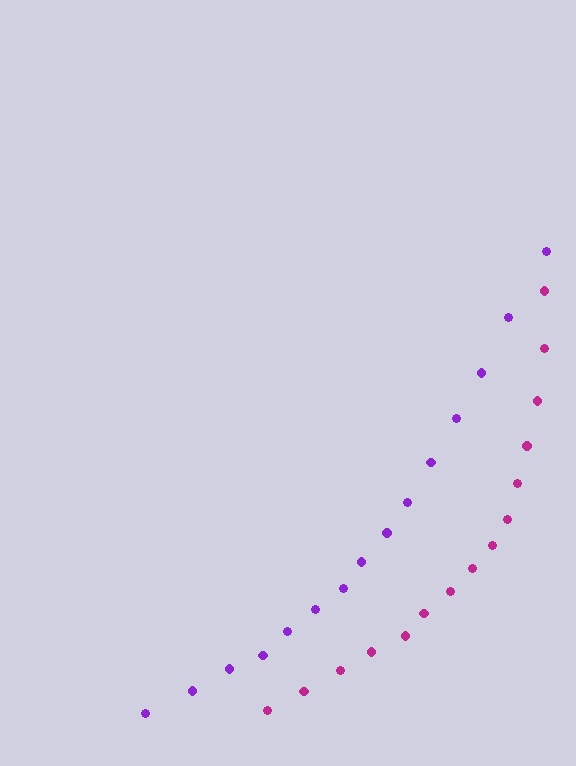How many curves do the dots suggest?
There are 2 distinct paths.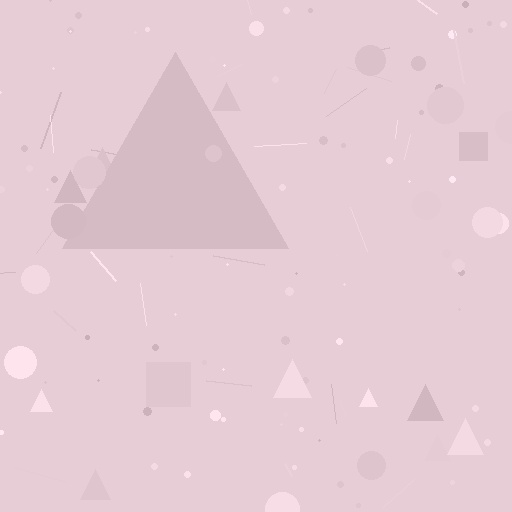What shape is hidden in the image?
A triangle is hidden in the image.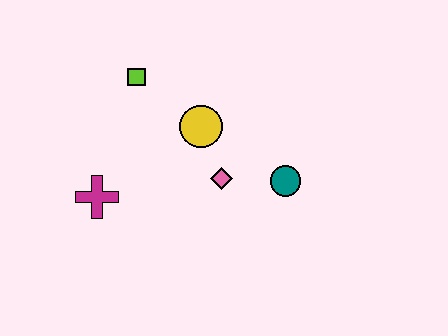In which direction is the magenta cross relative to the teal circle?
The magenta cross is to the left of the teal circle.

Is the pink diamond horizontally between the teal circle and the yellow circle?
Yes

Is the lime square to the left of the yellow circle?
Yes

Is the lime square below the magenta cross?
No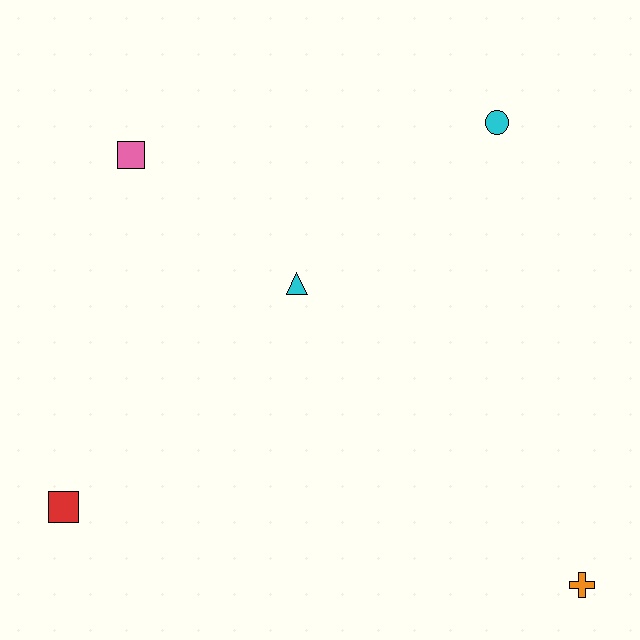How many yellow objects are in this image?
There are no yellow objects.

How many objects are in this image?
There are 5 objects.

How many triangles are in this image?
There is 1 triangle.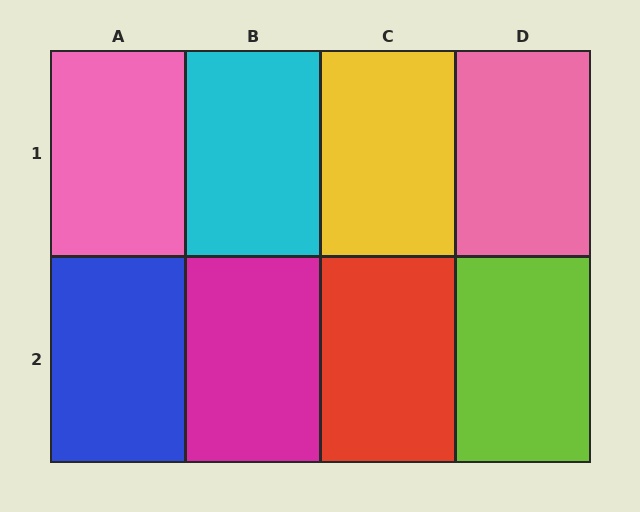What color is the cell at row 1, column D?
Pink.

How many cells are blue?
1 cell is blue.